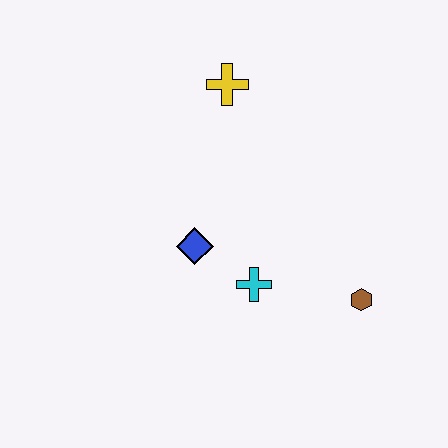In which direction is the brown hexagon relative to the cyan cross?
The brown hexagon is to the right of the cyan cross.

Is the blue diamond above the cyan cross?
Yes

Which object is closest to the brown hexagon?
The cyan cross is closest to the brown hexagon.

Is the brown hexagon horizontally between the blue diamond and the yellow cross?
No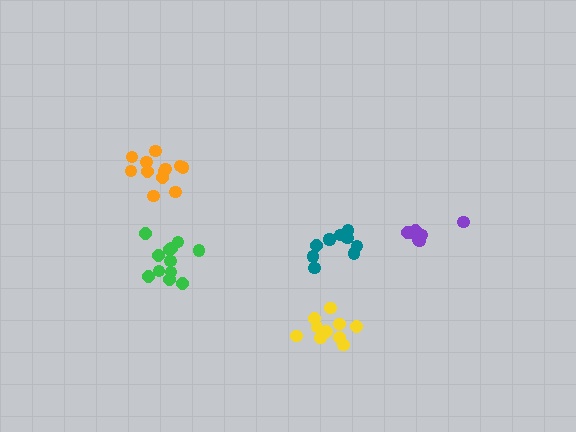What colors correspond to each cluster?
The clusters are colored: purple, yellow, green, teal, orange.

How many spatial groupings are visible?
There are 5 spatial groupings.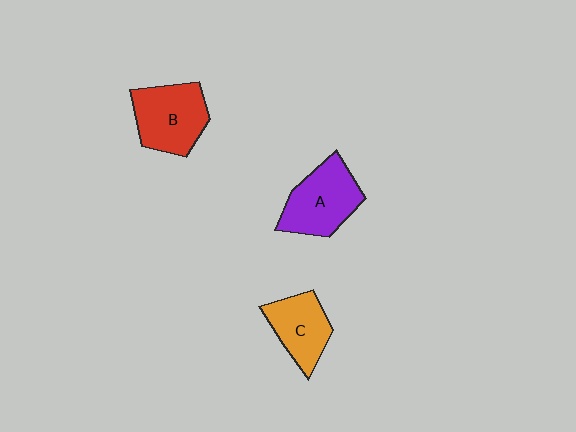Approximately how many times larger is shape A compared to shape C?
Approximately 1.3 times.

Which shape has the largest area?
Shape B (red).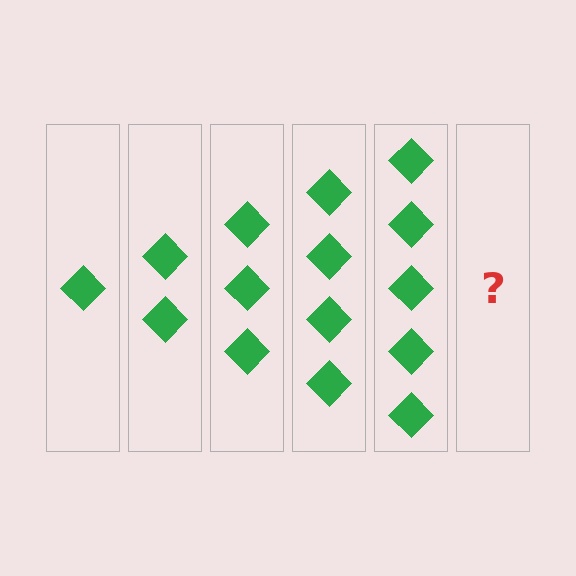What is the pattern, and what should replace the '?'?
The pattern is that each step adds one more diamond. The '?' should be 6 diamonds.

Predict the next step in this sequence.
The next step is 6 diamonds.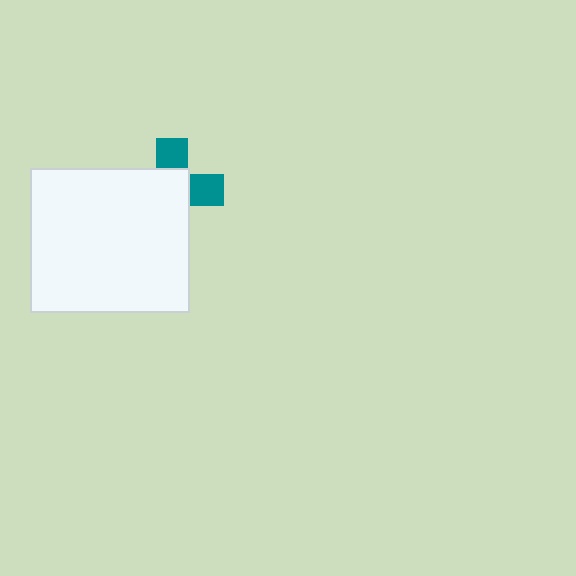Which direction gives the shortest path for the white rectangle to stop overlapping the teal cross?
Moving toward the lower-left gives the shortest separation.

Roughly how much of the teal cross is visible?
A small part of it is visible (roughly 36%).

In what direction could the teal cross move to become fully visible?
The teal cross could move toward the upper-right. That would shift it out from behind the white rectangle entirely.